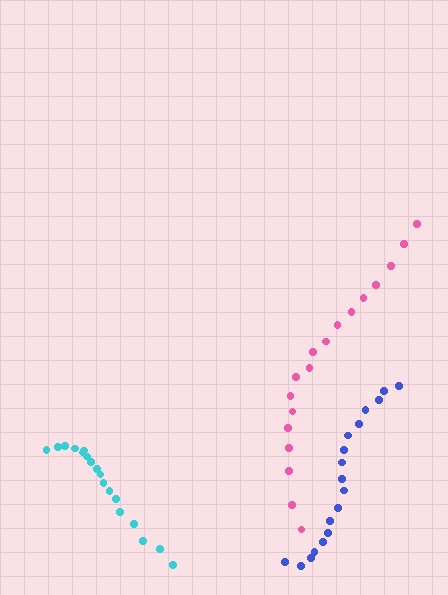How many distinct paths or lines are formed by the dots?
There are 3 distinct paths.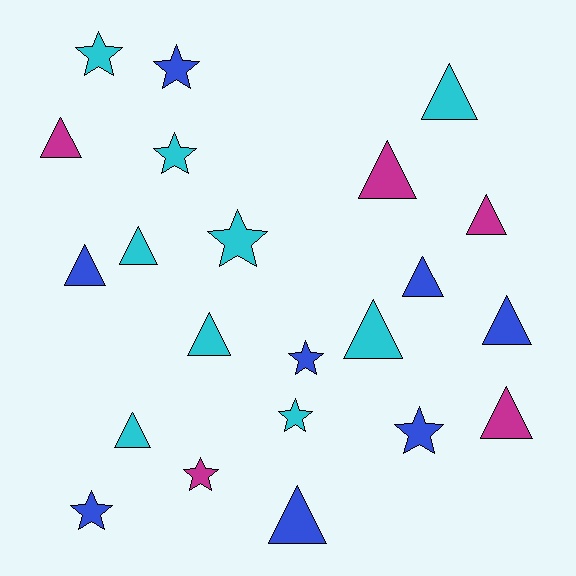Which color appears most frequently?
Cyan, with 9 objects.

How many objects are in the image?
There are 22 objects.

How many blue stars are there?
There are 4 blue stars.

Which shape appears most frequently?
Triangle, with 13 objects.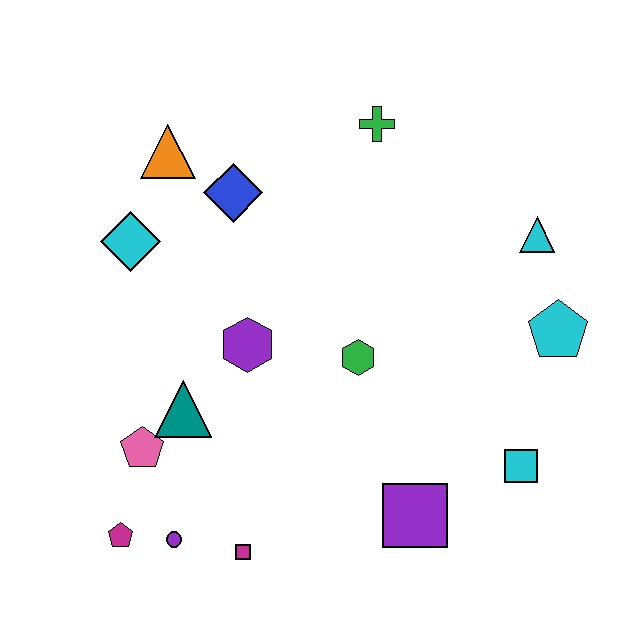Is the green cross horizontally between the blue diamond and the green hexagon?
No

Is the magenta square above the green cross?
No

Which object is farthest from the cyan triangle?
The magenta pentagon is farthest from the cyan triangle.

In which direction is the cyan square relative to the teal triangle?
The cyan square is to the right of the teal triangle.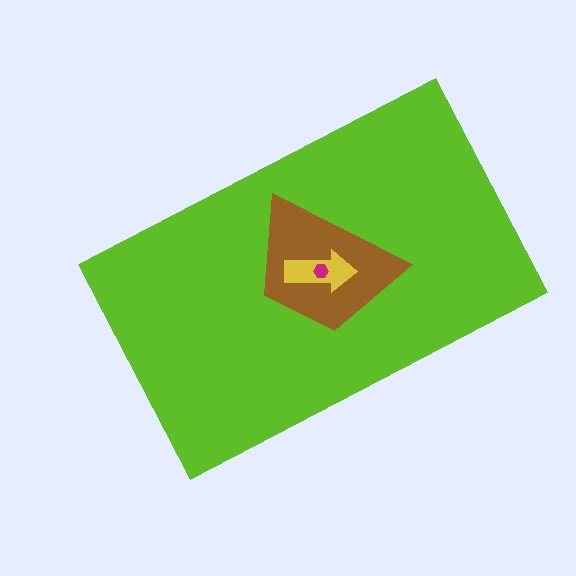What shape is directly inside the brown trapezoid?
The yellow arrow.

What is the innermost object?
The magenta hexagon.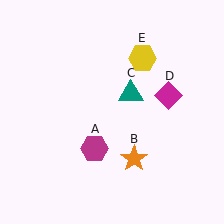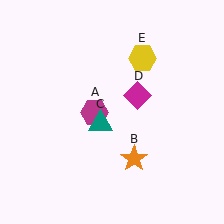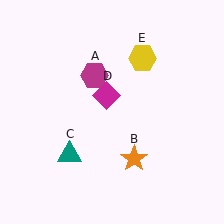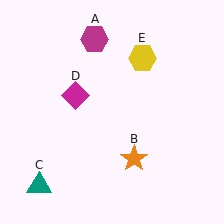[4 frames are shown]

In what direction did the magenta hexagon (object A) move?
The magenta hexagon (object A) moved up.